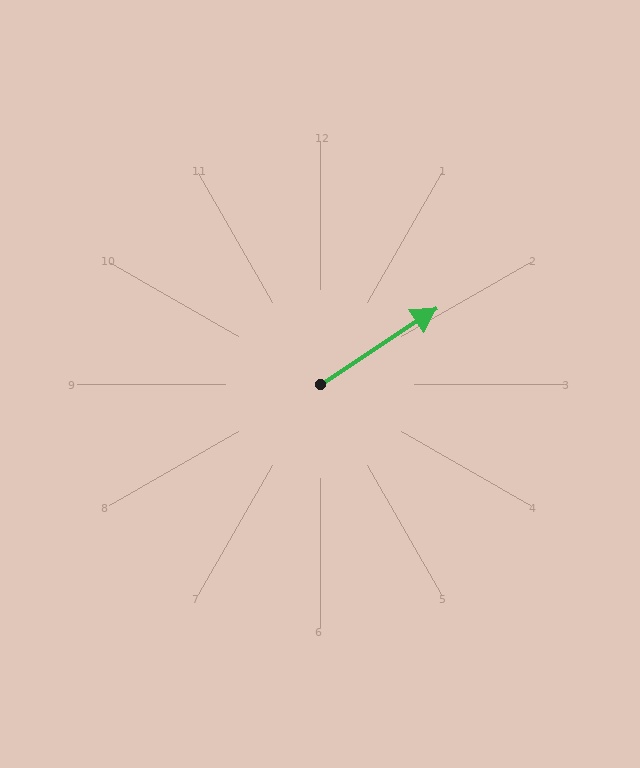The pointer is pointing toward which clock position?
Roughly 2 o'clock.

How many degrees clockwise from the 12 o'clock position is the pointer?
Approximately 57 degrees.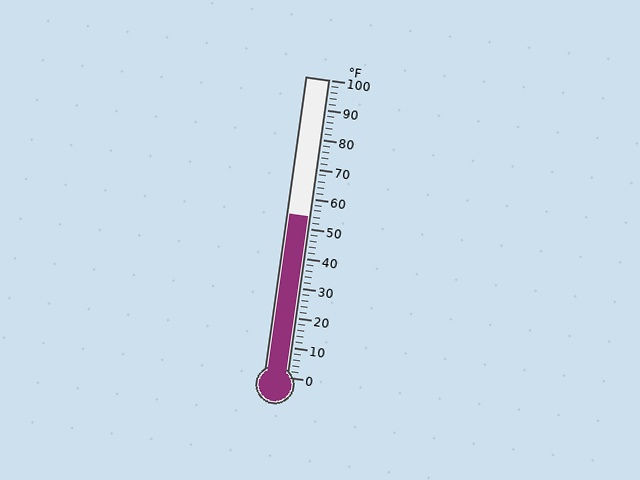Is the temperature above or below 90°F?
The temperature is below 90°F.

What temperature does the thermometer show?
The thermometer shows approximately 54°F.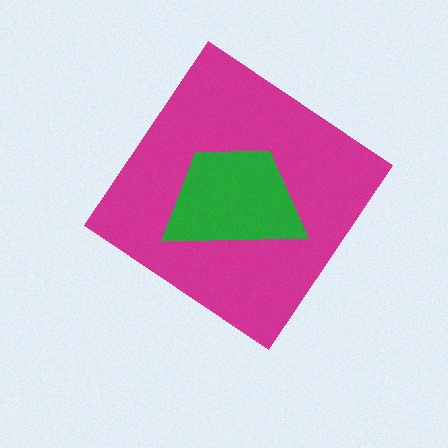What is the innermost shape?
The green trapezoid.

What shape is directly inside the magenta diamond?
The green trapezoid.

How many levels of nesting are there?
2.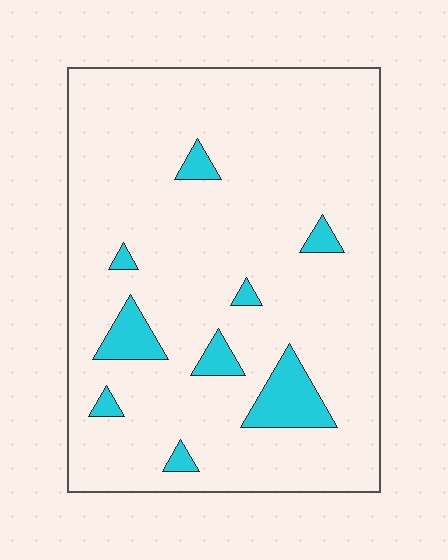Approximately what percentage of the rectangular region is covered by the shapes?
Approximately 10%.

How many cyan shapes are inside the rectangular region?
9.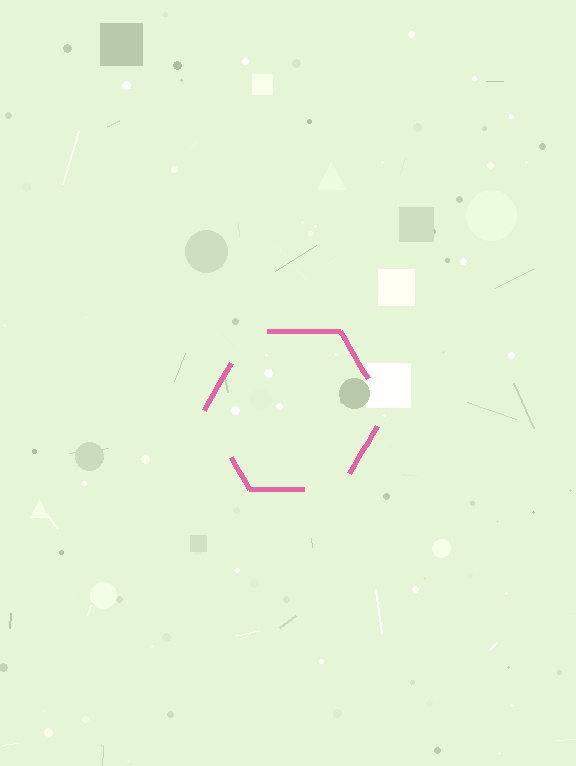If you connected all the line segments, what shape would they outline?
They would outline a hexagon.